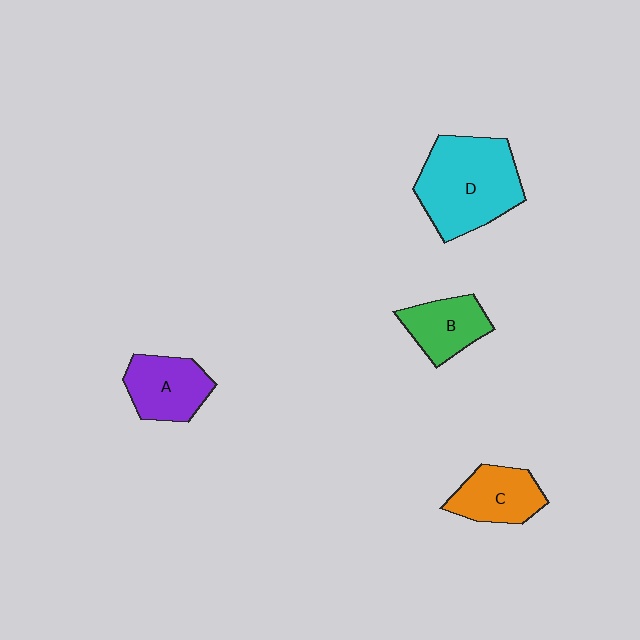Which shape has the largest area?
Shape D (cyan).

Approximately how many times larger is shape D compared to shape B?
Approximately 2.0 times.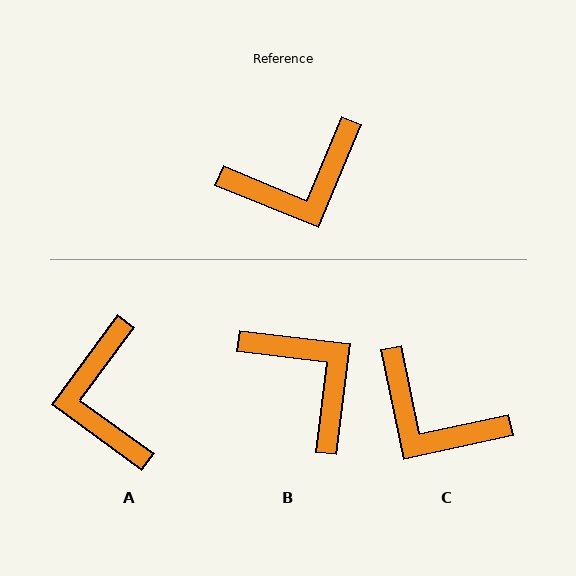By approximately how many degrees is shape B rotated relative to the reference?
Approximately 106 degrees counter-clockwise.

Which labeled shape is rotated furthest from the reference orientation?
B, about 106 degrees away.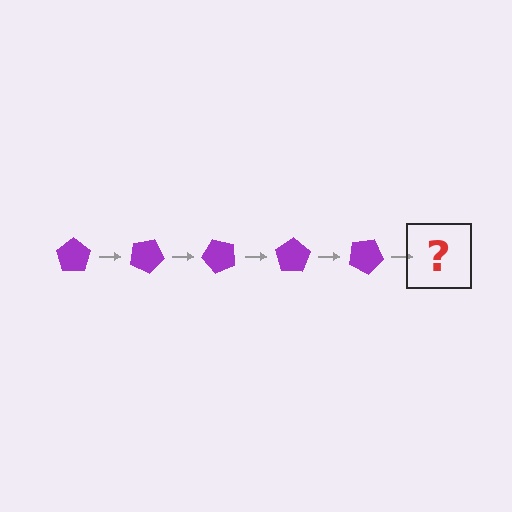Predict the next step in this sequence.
The next step is a purple pentagon rotated 125 degrees.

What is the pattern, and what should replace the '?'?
The pattern is that the pentagon rotates 25 degrees each step. The '?' should be a purple pentagon rotated 125 degrees.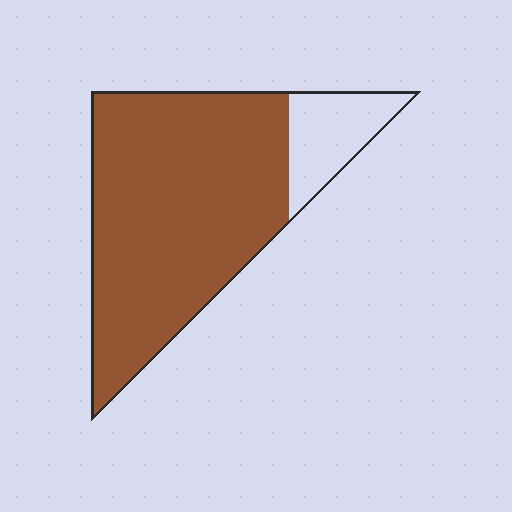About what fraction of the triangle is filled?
About five sixths (5/6).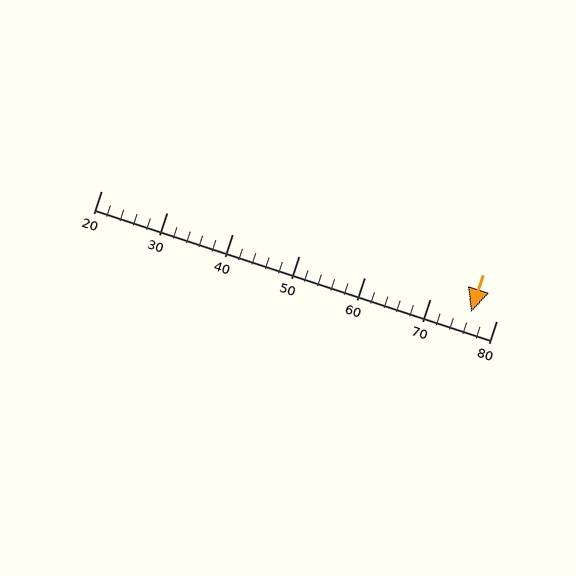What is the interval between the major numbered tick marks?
The major tick marks are spaced 10 units apart.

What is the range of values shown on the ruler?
The ruler shows values from 20 to 80.